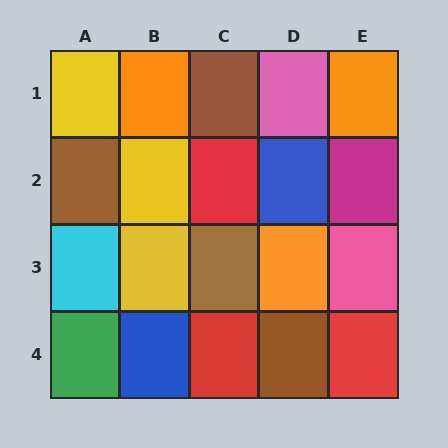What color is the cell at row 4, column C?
Red.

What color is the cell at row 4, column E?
Red.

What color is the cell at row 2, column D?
Blue.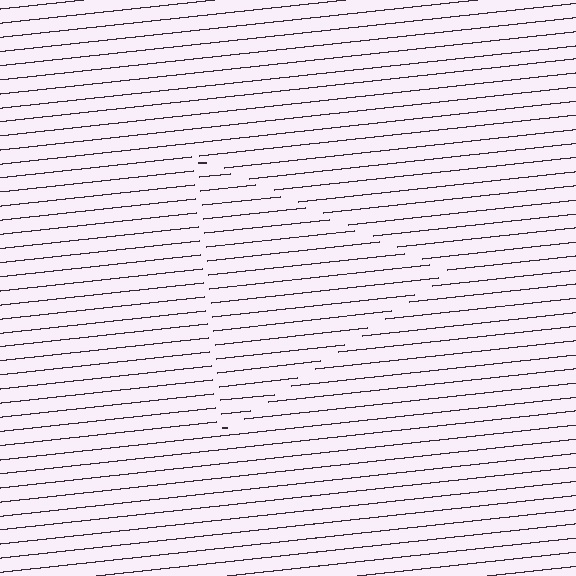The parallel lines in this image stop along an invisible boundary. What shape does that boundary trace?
An illusory triangle. The interior of the shape contains the same grating, shifted by half a period — the contour is defined by the phase discontinuity where line-ends from the inner and outer gratings abut.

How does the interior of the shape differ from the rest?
The interior of the shape contains the same grating, shifted by half a period — the contour is defined by the phase discontinuity where line-ends from the inner and outer gratings abut.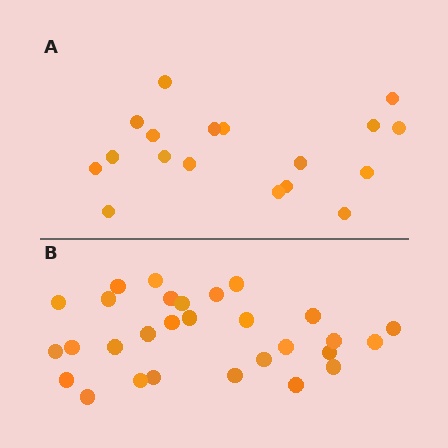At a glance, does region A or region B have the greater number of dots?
Region B (the bottom region) has more dots.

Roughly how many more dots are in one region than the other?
Region B has roughly 12 or so more dots than region A.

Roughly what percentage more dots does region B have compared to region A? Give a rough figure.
About 60% more.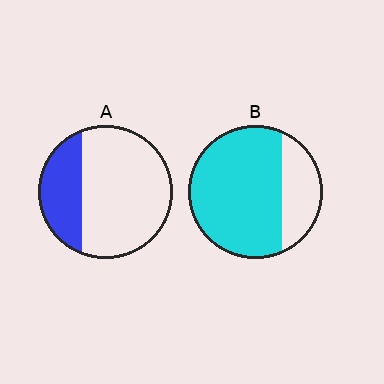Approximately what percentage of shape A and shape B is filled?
A is approximately 30% and B is approximately 75%.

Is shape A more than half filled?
No.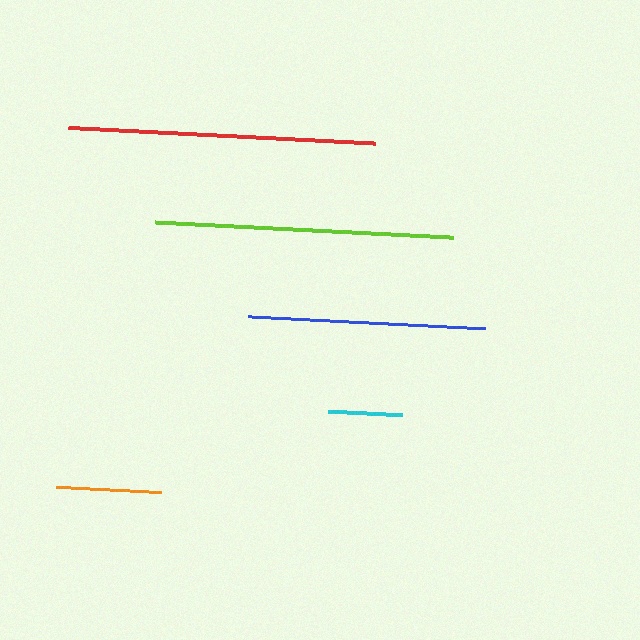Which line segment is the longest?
The red line is the longest at approximately 308 pixels.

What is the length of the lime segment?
The lime segment is approximately 299 pixels long.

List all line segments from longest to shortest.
From longest to shortest: red, lime, blue, orange, cyan.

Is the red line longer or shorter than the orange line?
The red line is longer than the orange line.